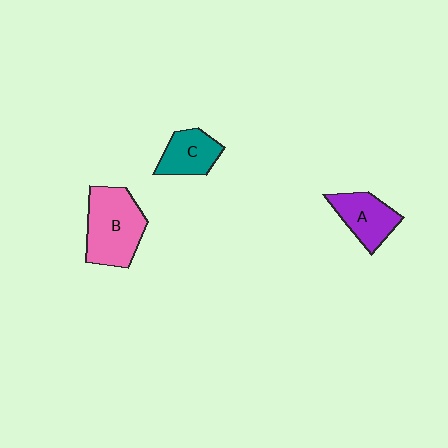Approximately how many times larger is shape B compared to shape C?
Approximately 1.8 times.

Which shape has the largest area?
Shape B (pink).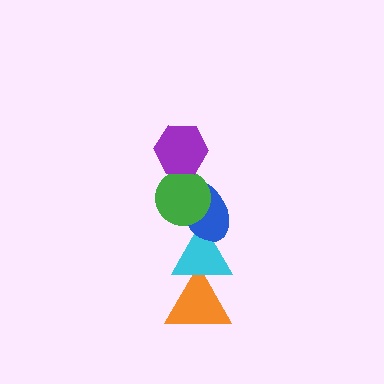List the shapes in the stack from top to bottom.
From top to bottom: the purple hexagon, the green circle, the blue ellipse, the cyan triangle, the orange triangle.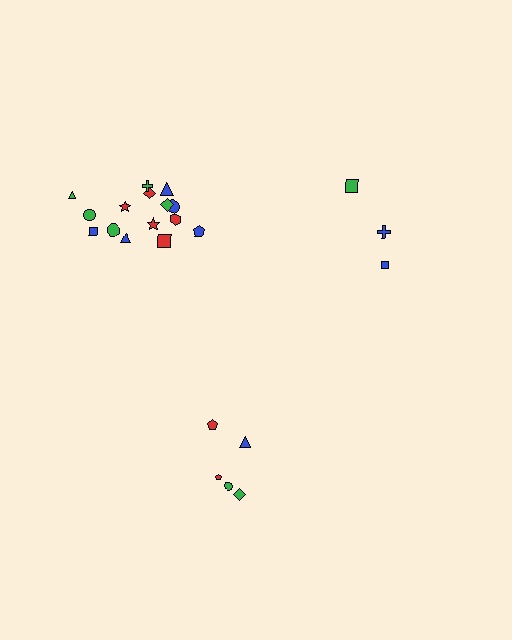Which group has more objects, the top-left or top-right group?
The top-left group.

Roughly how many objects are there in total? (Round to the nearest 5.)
Roughly 25 objects in total.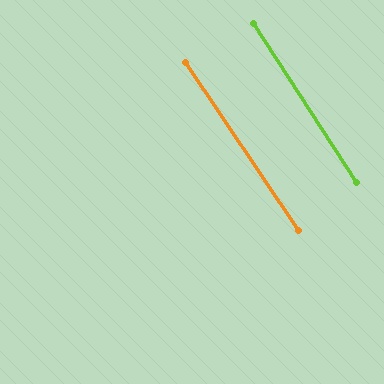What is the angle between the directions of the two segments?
Approximately 1 degree.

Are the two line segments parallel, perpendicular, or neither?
Parallel — their directions differ by only 0.9°.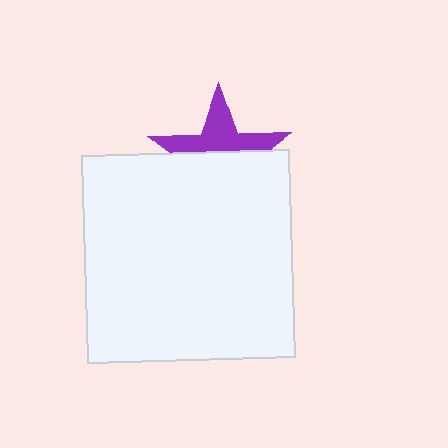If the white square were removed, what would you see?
You would see the complete purple star.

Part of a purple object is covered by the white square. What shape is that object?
It is a star.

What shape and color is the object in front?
The object in front is a white square.